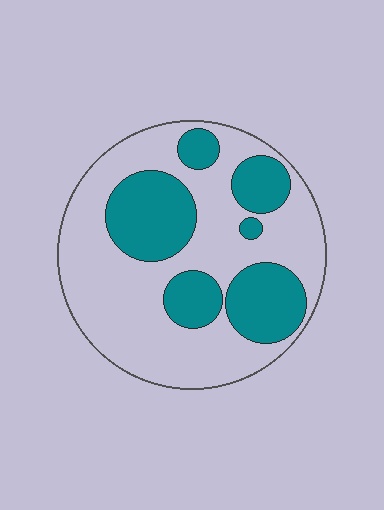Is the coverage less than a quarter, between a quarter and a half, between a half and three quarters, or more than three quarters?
Between a quarter and a half.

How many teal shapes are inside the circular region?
6.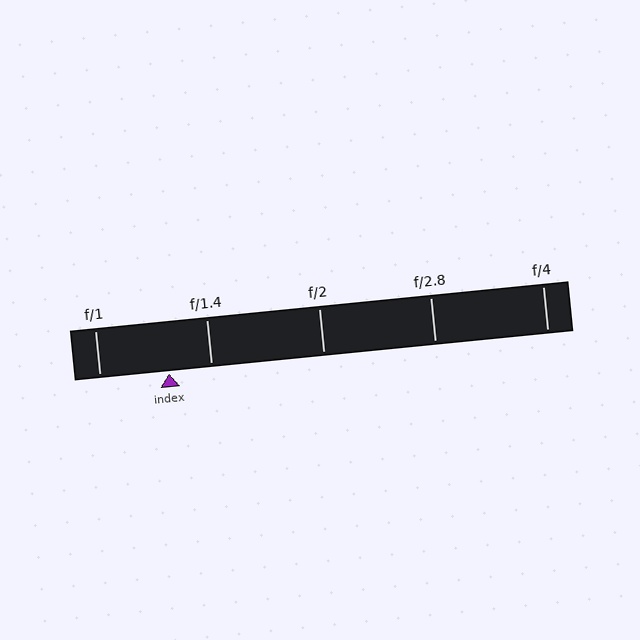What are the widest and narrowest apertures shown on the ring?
The widest aperture shown is f/1 and the narrowest is f/4.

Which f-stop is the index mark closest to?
The index mark is closest to f/1.4.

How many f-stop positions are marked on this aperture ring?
There are 5 f-stop positions marked.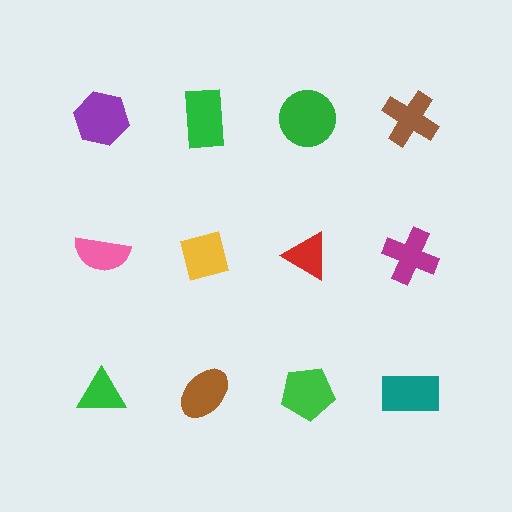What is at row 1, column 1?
A purple hexagon.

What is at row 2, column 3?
A red triangle.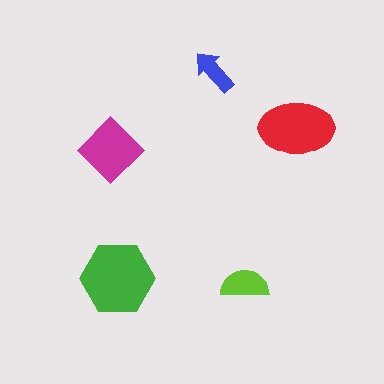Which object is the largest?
The green hexagon.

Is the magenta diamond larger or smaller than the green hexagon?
Smaller.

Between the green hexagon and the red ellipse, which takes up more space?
The green hexagon.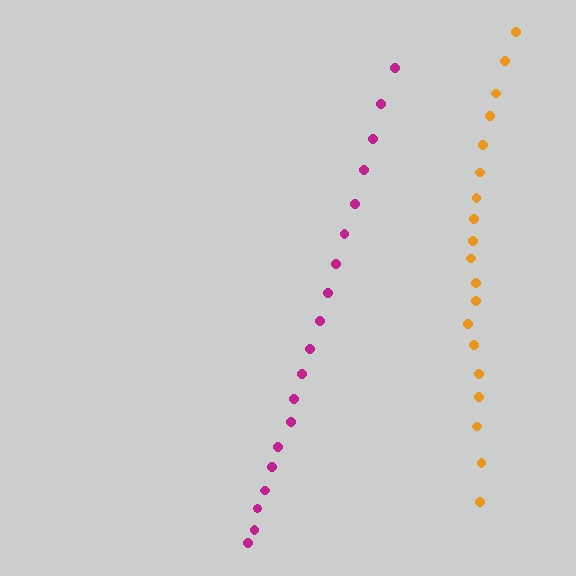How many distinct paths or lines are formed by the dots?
There are 2 distinct paths.